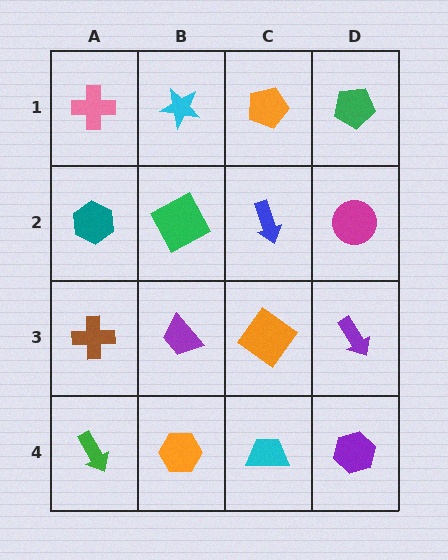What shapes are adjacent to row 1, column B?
A green square (row 2, column B), a pink cross (row 1, column A), an orange pentagon (row 1, column C).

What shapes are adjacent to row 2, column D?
A green pentagon (row 1, column D), a purple arrow (row 3, column D), a blue arrow (row 2, column C).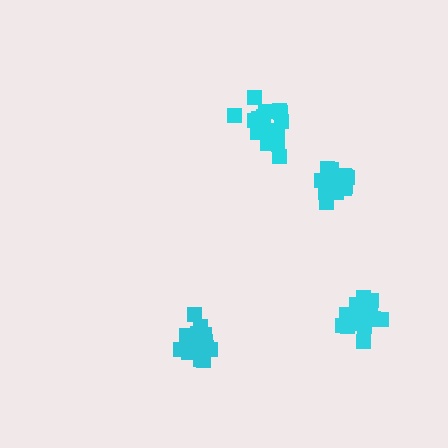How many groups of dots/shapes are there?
There are 4 groups.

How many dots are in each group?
Group 1: 16 dots, Group 2: 19 dots, Group 3: 18 dots, Group 4: 16 dots (69 total).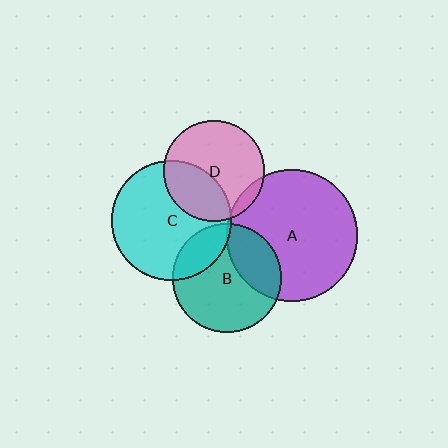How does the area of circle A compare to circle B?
Approximately 1.5 times.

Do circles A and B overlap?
Yes.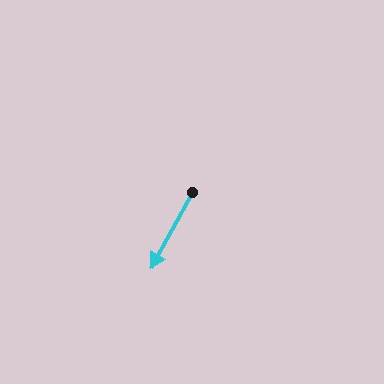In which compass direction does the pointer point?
Southwest.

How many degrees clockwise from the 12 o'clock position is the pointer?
Approximately 209 degrees.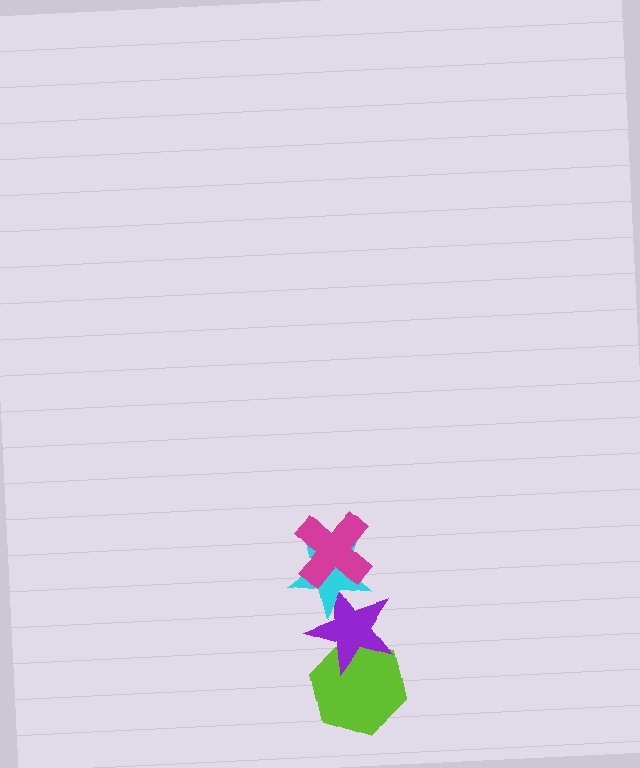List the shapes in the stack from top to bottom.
From top to bottom: the magenta cross, the cyan star, the purple star, the lime hexagon.